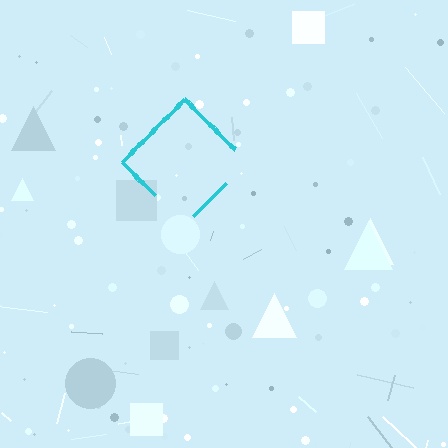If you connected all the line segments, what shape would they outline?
They would outline a diamond.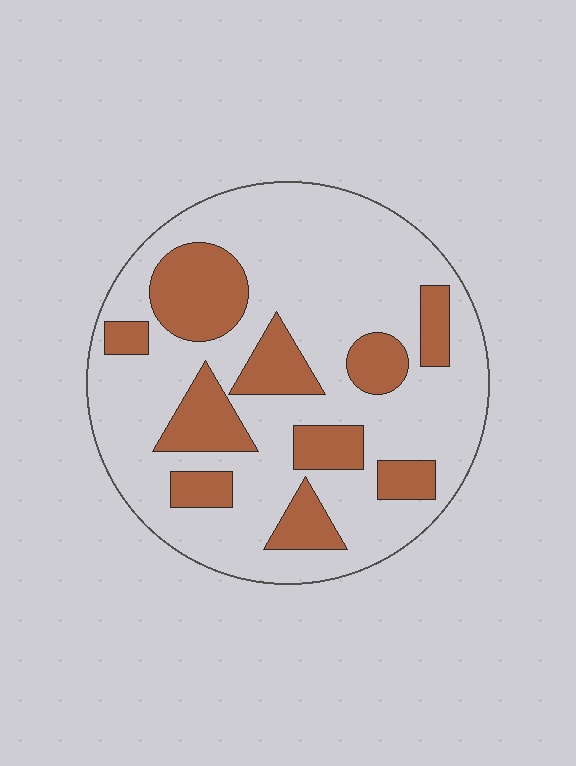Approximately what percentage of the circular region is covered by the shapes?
Approximately 25%.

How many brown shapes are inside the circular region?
10.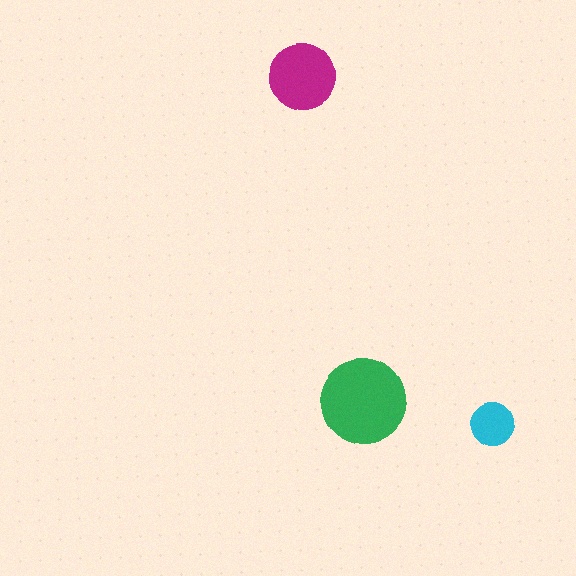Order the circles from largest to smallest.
the green one, the magenta one, the cyan one.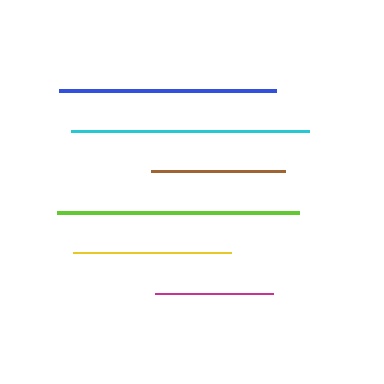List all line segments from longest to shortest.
From longest to shortest: lime, cyan, blue, yellow, brown, magenta.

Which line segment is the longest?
The lime line is the longest at approximately 242 pixels.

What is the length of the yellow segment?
The yellow segment is approximately 157 pixels long.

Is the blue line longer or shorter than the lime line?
The lime line is longer than the blue line.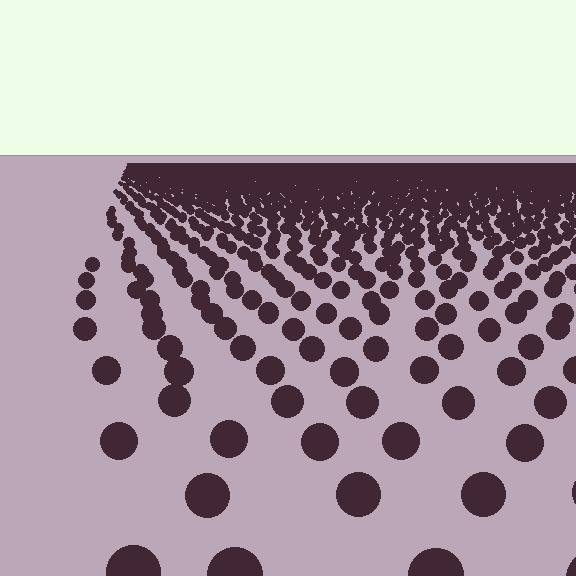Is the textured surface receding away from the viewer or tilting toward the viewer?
The surface is receding away from the viewer. Texture elements get smaller and denser toward the top.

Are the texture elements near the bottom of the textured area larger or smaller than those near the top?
Larger. Near the bottom, elements are closer to the viewer and appear at a bigger on-screen size.